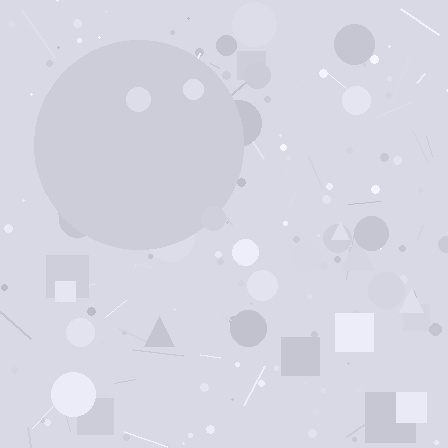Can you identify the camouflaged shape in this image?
The camouflaged shape is a circle.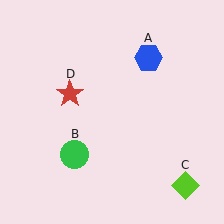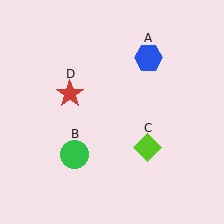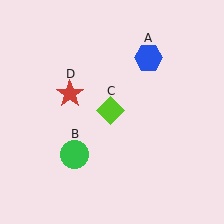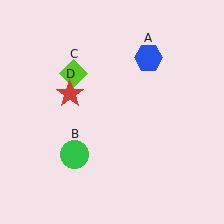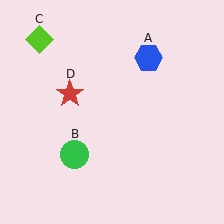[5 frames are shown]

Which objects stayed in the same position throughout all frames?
Blue hexagon (object A) and green circle (object B) and red star (object D) remained stationary.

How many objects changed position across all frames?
1 object changed position: lime diamond (object C).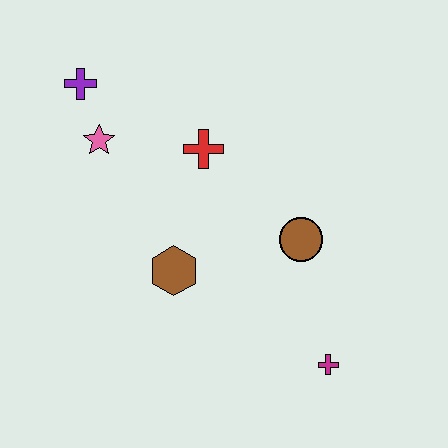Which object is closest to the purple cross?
The pink star is closest to the purple cross.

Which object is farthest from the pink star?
The magenta cross is farthest from the pink star.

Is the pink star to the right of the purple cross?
Yes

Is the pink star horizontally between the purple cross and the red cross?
Yes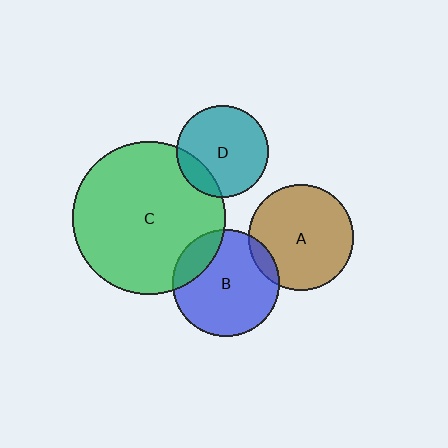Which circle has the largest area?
Circle C (green).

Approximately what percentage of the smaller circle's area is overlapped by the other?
Approximately 20%.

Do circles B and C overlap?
Yes.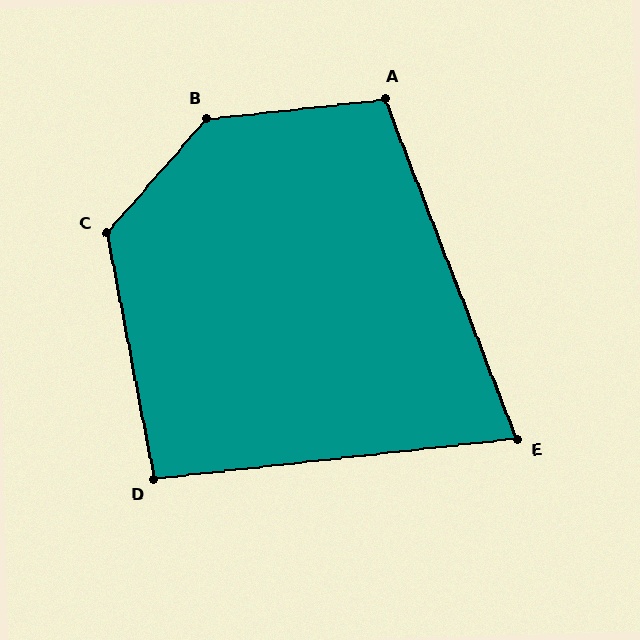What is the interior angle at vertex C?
Approximately 128 degrees (obtuse).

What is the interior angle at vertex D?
Approximately 94 degrees (approximately right).